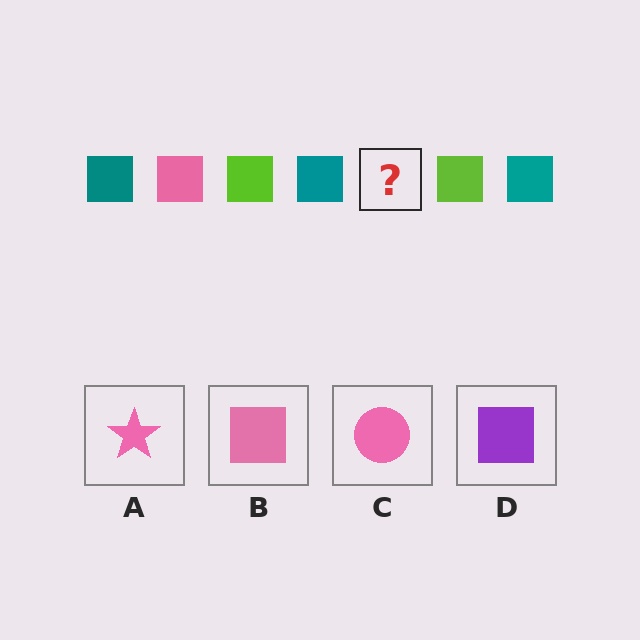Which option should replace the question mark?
Option B.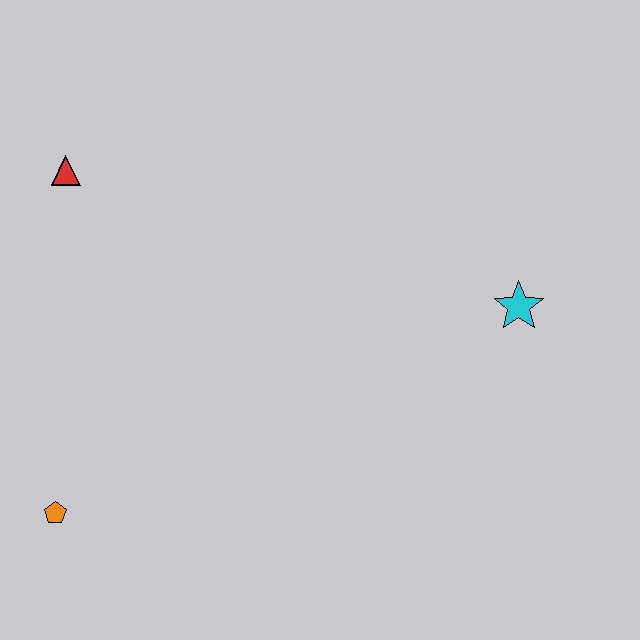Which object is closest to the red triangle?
The orange pentagon is closest to the red triangle.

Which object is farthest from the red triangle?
The cyan star is farthest from the red triangle.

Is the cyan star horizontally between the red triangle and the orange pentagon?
No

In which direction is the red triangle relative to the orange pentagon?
The red triangle is above the orange pentagon.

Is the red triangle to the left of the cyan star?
Yes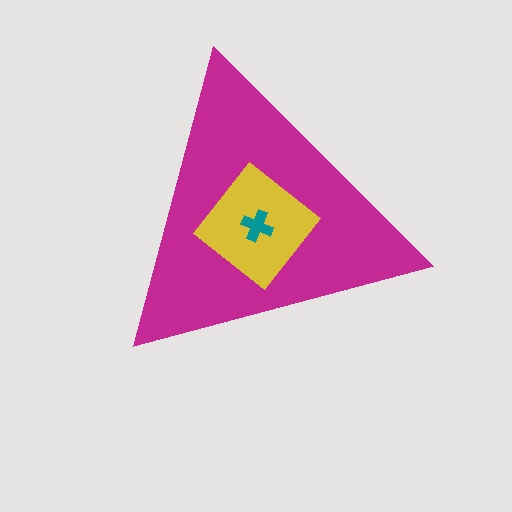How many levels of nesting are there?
3.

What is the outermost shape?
The magenta triangle.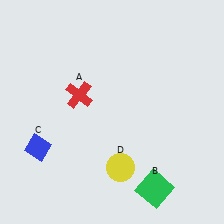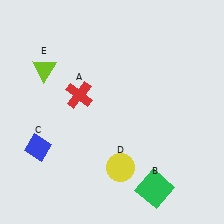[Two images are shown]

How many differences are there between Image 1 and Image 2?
There is 1 difference between the two images.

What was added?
A lime triangle (E) was added in Image 2.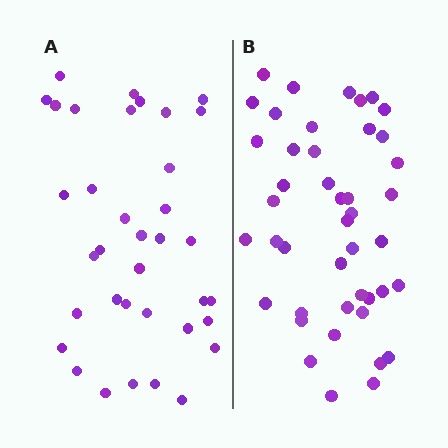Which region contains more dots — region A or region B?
Region B (the right region) has more dots.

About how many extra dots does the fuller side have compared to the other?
Region B has roughly 8 or so more dots than region A.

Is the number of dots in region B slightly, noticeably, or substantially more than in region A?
Region B has only slightly more — the two regions are fairly close. The ratio is roughly 1.2 to 1.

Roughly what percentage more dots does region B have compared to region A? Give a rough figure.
About 20% more.